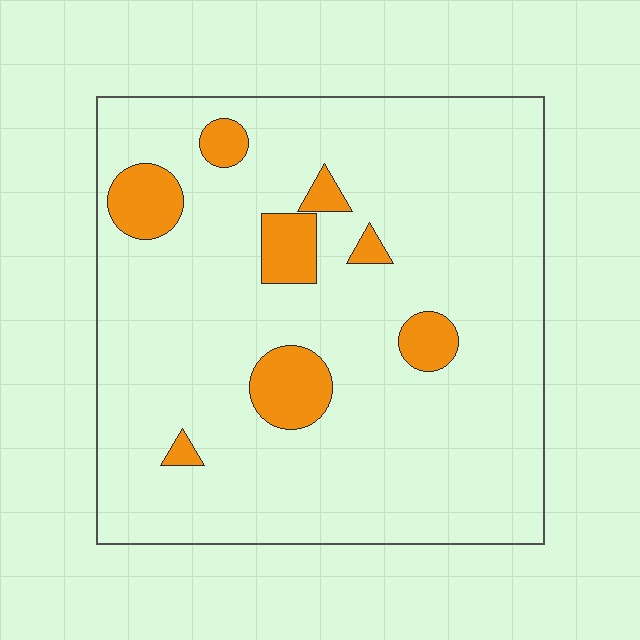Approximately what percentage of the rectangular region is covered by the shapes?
Approximately 10%.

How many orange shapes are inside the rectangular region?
8.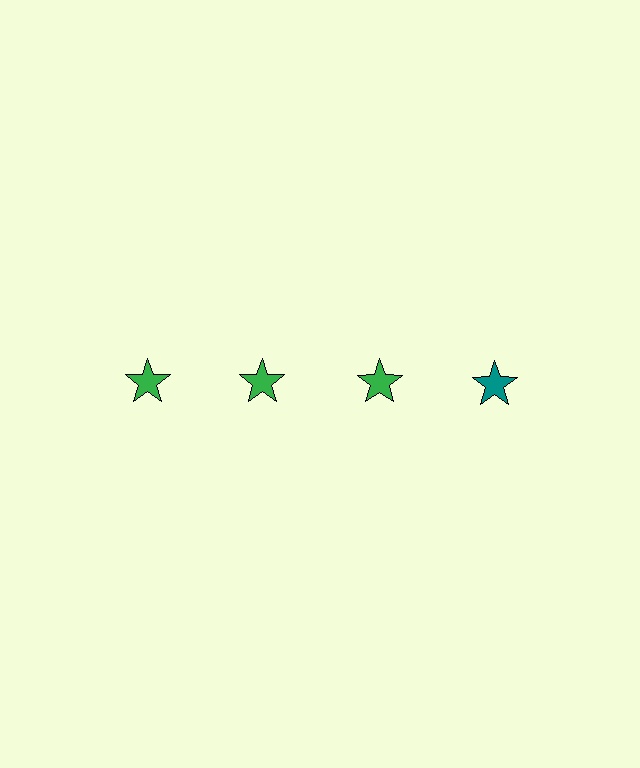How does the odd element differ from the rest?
It has a different color: teal instead of green.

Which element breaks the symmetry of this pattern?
The teal star in the top row, second from right column breaks the symmetry. All other shapes are green stars.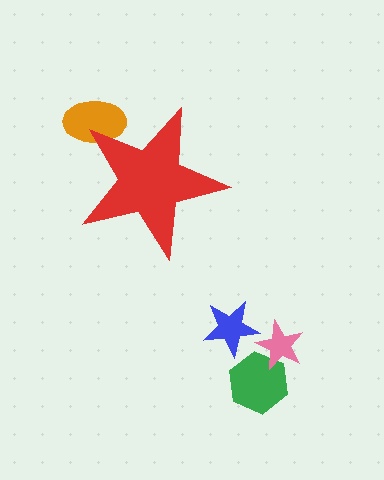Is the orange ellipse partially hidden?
Yes, the orange ellipse is partially hidden behind the red star.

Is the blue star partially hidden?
No, the blue star is fully visible.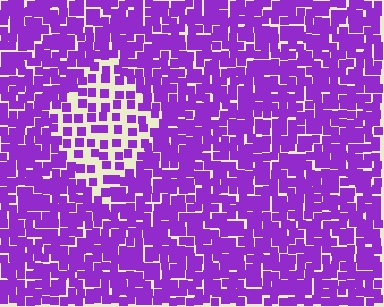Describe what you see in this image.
The image contains small purple elements arranged at two different densities. A diamond-shaped region is visible where the elements are less densely packed than the surrounding area.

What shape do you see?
I see a diamond.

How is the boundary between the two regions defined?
The boundary is defined by a change in element density (approximately 2.1x ratio). All elements are the same color, size, and shape.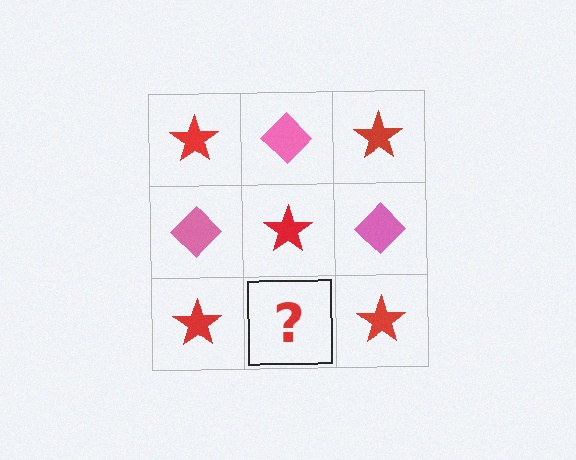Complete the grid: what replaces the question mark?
The question mark should be replaced with a pink diamond.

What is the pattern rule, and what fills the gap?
The rule is that it alternates red star and pink diamond in a checkerboard pattern. The gap should be filled with a pink diamond.